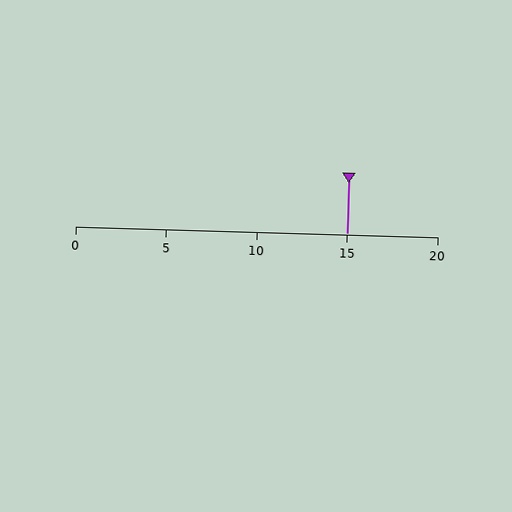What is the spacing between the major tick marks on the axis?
The major ticks are spaced 5 apart.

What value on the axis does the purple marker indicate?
The marker indicates approximately 15.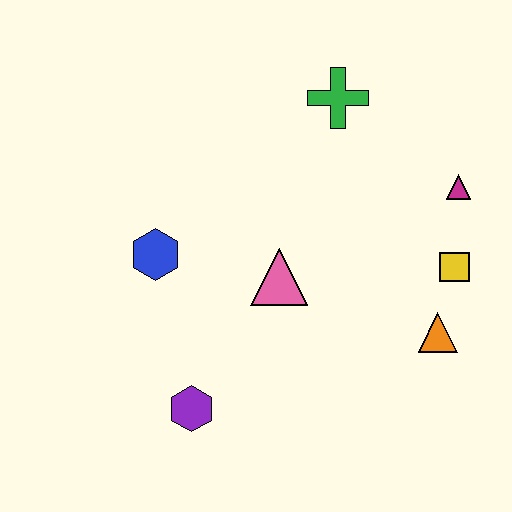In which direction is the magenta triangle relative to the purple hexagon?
The magenta triangle is to the right of the purple hexagon.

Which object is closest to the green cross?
The magenta triangle is closest to the green cross.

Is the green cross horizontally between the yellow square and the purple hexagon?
Yes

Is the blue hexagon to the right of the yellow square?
No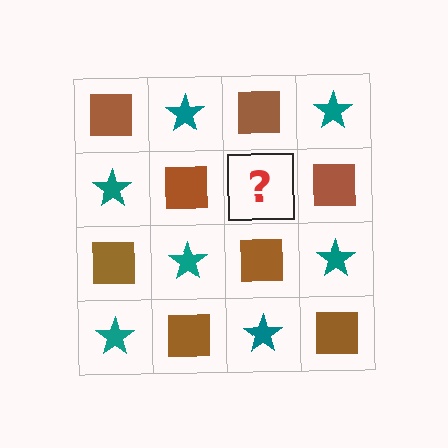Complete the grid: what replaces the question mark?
The question mark should be replaced with a teal star.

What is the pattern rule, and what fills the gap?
The rule is that it alternates brown square and teal star in a checkerboard pattern. The gap should be filled with a teal star.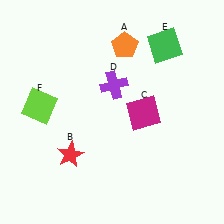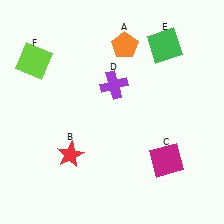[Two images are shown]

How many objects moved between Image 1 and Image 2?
2 objects moved between the two images.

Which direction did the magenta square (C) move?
The magenta square (C) moved down.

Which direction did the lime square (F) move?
The lime square (F) moved up.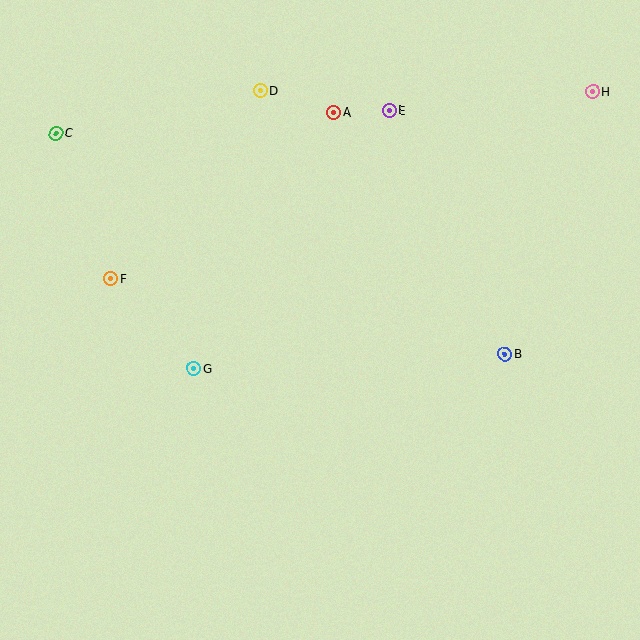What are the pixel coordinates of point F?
Point F is at (110, 279).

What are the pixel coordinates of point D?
Point D is at (261, 90).